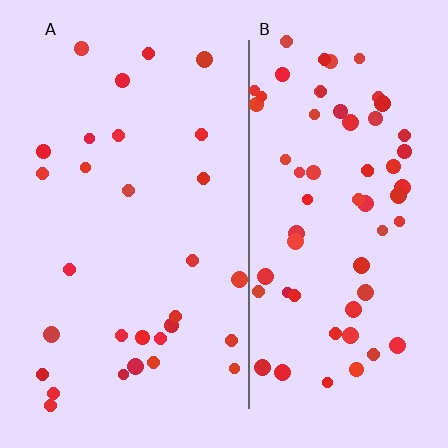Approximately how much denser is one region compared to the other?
Approximately 2.2× — region B over region A.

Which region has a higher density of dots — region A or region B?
B (the right).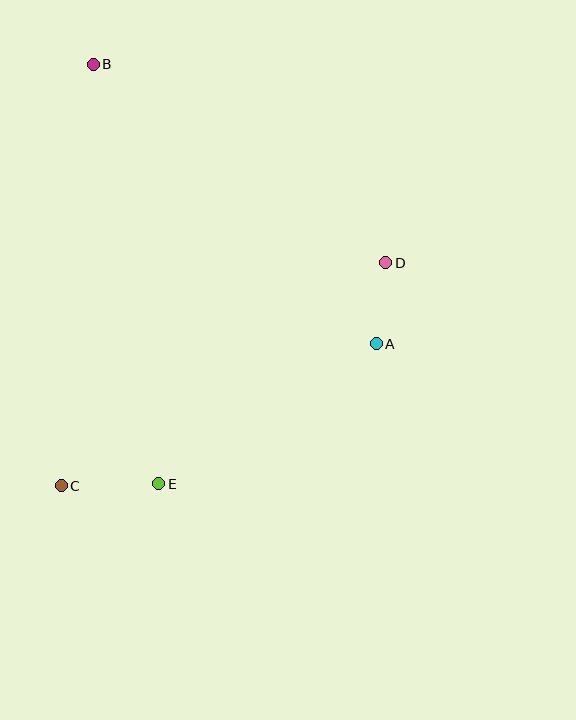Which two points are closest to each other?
Points A and D are closest to each other.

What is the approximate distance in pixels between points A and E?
The distance between A and E is approximately 259 pixels.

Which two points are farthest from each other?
Points B and E are farthest from each other.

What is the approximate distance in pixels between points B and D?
The distance between B and D is approximately 353 pixels.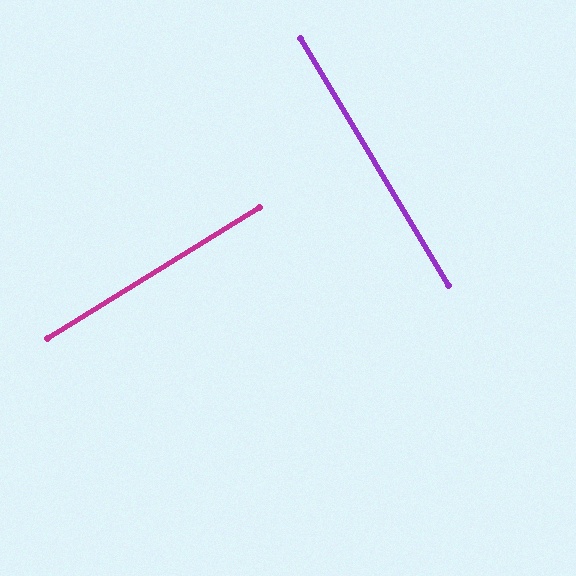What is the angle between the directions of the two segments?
Approximately 89 degrees.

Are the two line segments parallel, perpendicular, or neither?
Perpendicular — they meet at approximately 89°.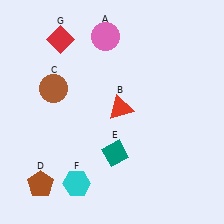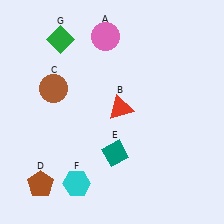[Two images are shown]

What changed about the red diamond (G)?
In Image 1, G is red. In Image 2, it changed to green.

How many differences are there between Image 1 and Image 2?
There is 1 difference between the two images.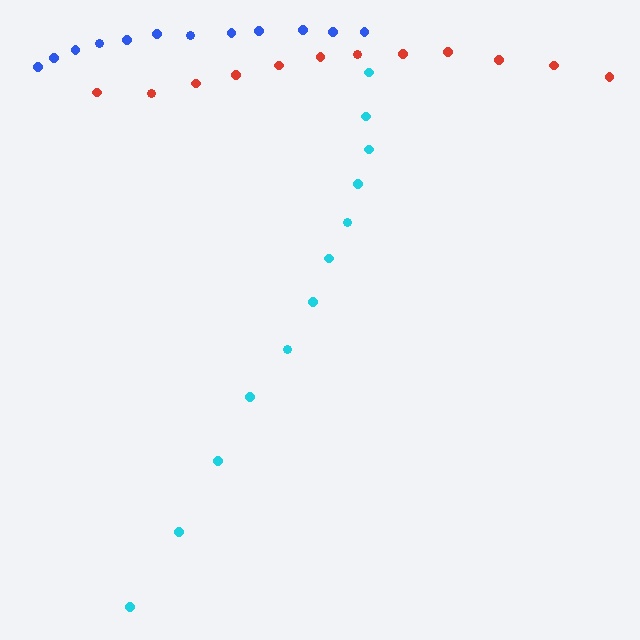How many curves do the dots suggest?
There are 3 distinct paths.